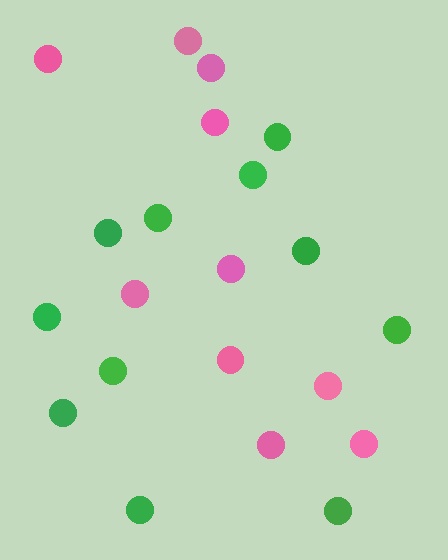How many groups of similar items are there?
There are 2 groups: one group of green circles (11) and one group of pink circles (10).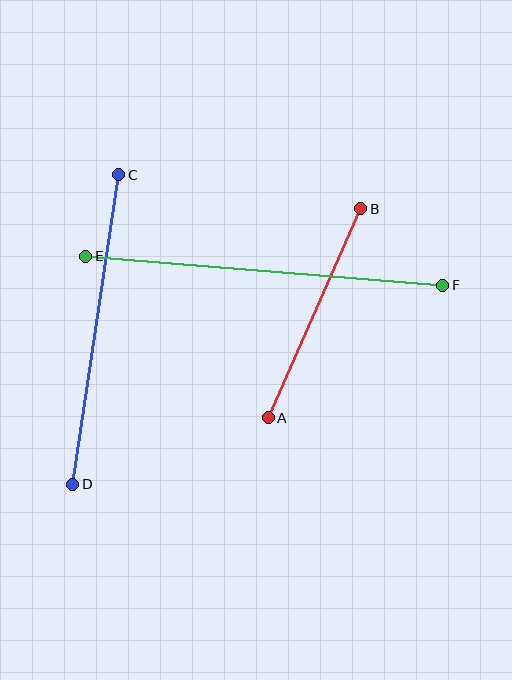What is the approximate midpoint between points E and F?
The midpoint is at approximately (264, 271) pixels.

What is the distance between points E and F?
The distance is approximately 358 pixels.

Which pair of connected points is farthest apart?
Points E and F are farthest apart.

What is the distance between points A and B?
The distance is approximately 229 pixels.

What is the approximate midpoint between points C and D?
The midpoint is at approximately (96, 329) pixels.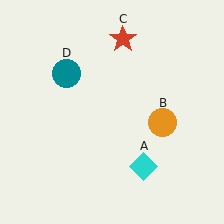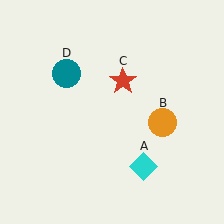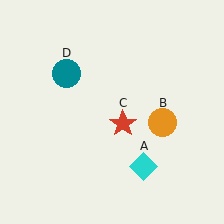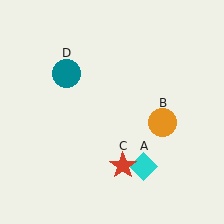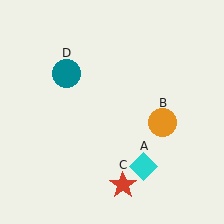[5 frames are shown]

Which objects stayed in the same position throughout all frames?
Cyan diamond (object A) and orange circle (object B) and teal circle (object D) remained stationary.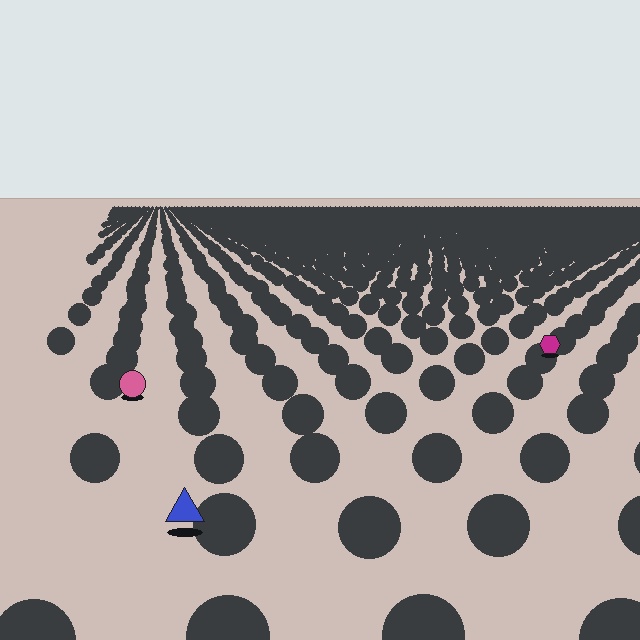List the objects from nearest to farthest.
From nearest to farthest: the blue triangle, the pink circle, the magenta hexagon.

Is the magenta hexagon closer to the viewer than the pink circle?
No. The pink circle is closer — you can tell from the texture gradient: the ground texture is coarser near it.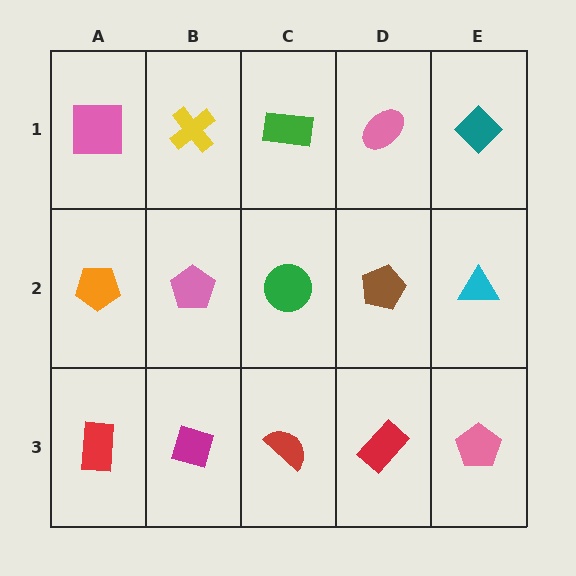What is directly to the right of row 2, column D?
A cyan triangle.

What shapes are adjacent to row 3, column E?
A cyan triangle (row 2, column E), a red rectangle (row 3, column D).